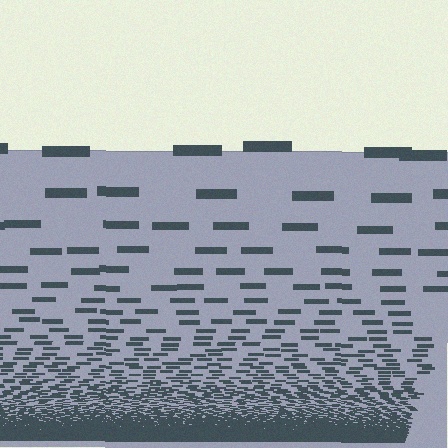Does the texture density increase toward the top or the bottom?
Density increases toward the bottom.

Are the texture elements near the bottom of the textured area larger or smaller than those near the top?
Smaller. The gradient is inverted — elements near the bottom are smaller and denser.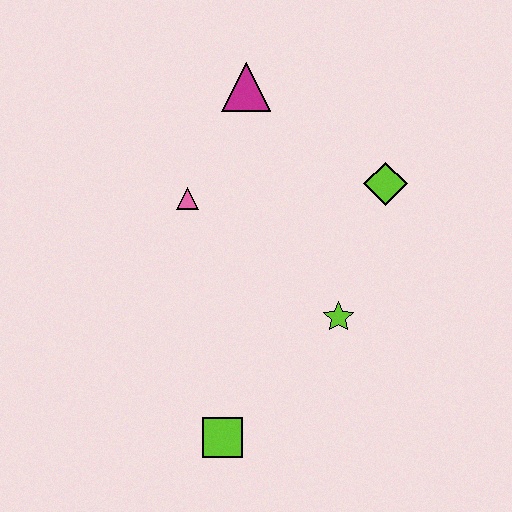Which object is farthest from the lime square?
The magenta triangle is farthest from the lime square.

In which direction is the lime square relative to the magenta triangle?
The lime square is below the magenta triangle.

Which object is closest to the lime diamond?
The lime star is closest to the lime diamond.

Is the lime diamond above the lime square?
Yes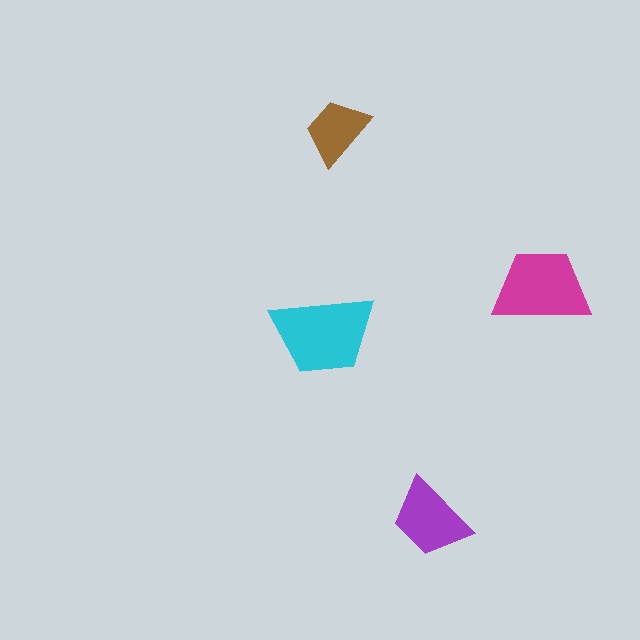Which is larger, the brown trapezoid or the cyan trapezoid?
The cyan one.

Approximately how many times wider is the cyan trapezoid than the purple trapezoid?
About 1.5 times wider.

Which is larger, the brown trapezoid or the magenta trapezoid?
The magenta one.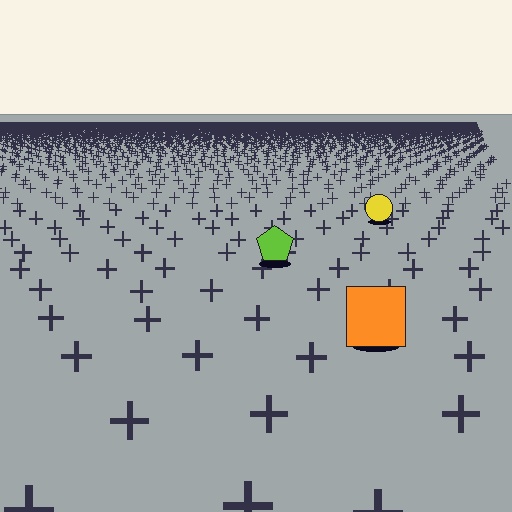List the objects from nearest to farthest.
From nearest to farthest: the orange square, the lime pentagon, the yellow circle.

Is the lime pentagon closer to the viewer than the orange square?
No. The orange square is closer — you can tell from the texture gradient: the ground texture is coarser near it.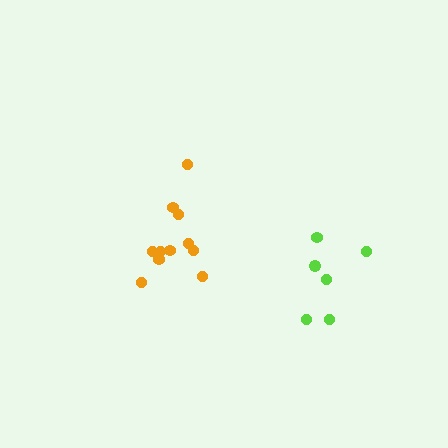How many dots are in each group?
Group 1: 6 dots, Group 2: 11 dots (17 total).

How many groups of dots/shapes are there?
There are 2 groups.